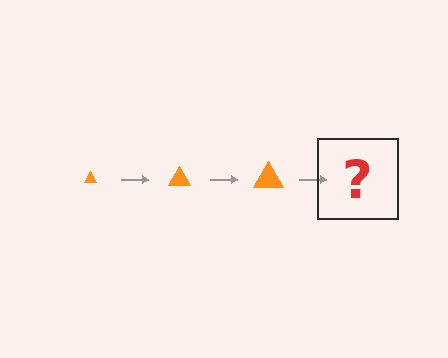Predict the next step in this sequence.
The next step is an orange triangle, larger than the previous one.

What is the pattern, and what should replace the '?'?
The pattern is that the triangle gets progressively larger each step. The '?' should be an orange triangle, larger than the previous one.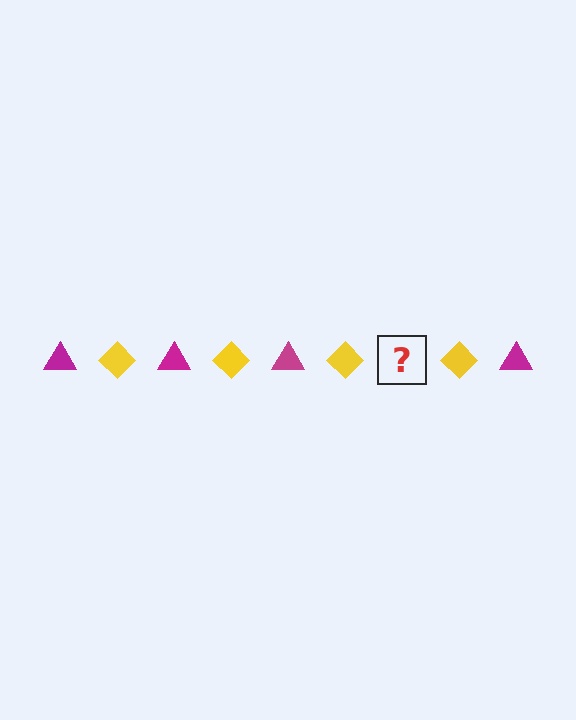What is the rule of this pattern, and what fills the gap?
The rule is that the pattern alternates between magenta triangle and yellow diamond. The gap should be filled with a magenta triangle.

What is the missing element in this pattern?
The missing element is a magenta triangle.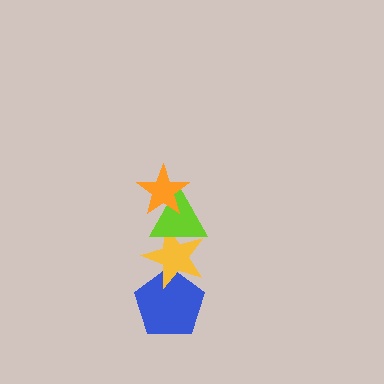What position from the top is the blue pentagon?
The blue pentagon is 4th from the top.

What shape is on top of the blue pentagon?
The yellow star is on top of the blue pentagon.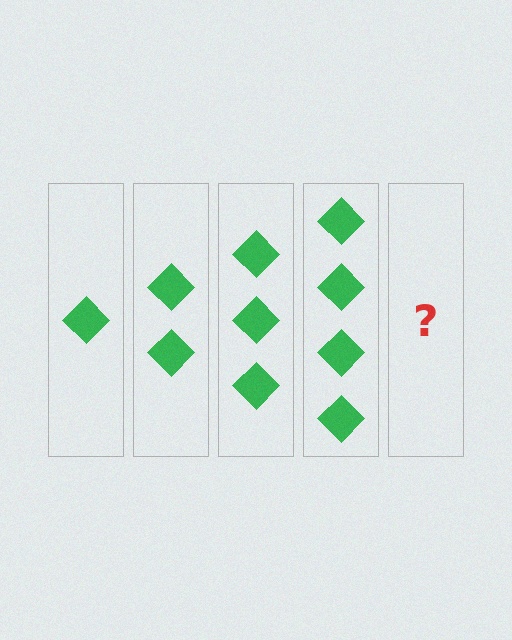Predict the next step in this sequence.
The next step is 5 diamonds.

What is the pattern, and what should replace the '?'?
The pattern is that each step adds one more diamond. The '?' should be 5 diamonds.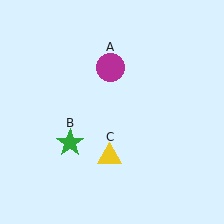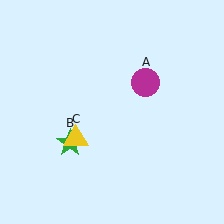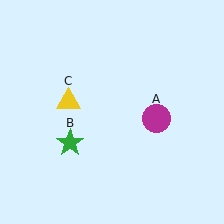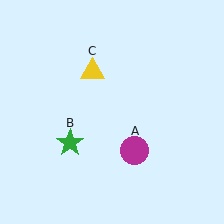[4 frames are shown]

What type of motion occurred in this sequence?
The magenta circle (object A), yellow triangle (object C) rotated clockwise around the center of the scene.